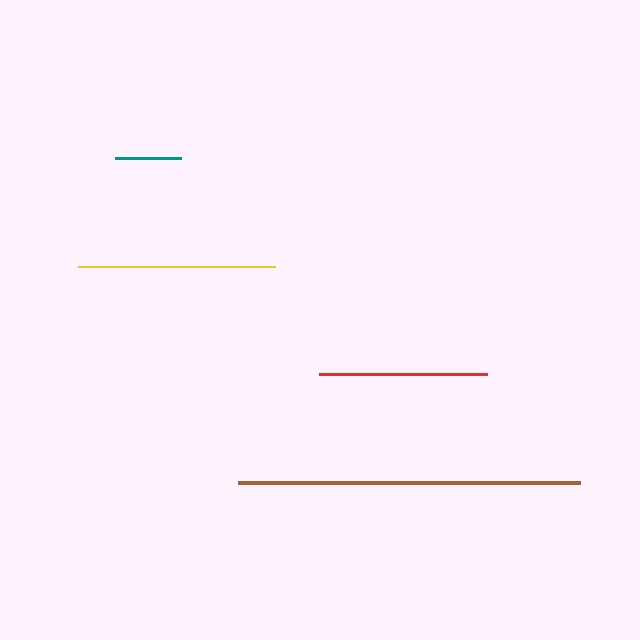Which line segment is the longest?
The brown line is the longest at approximately 342 pixels.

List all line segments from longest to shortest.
From longest to shortest: brown, yellow, red, teal.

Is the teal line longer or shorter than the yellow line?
The yellow line is longer than the teal line.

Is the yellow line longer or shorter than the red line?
The yellow line is longer than the red line.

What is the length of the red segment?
The red segment is approximately 168 pixels long.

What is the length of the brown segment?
The brown segment is approximately 342 pixels long.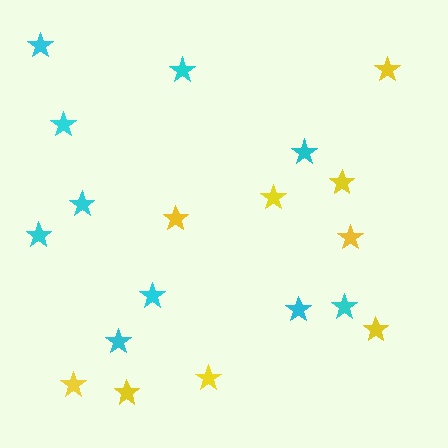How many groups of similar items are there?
There are 2 groups: one group of cyan stars (10) and one group of yellow stars (9).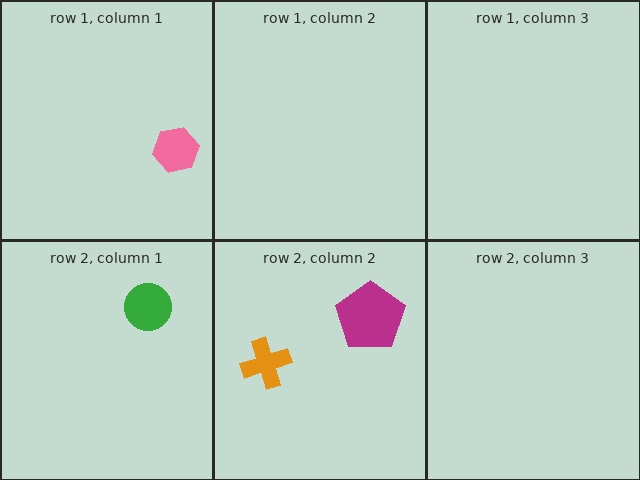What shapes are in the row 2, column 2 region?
The orange cross, the magenta pentagon.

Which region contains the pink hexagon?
The row 1, column 1 region.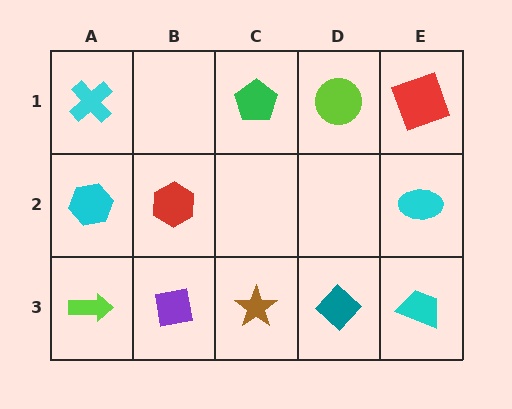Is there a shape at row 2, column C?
No, that cell is empty.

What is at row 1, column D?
A lime circle.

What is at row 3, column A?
A lime arrow.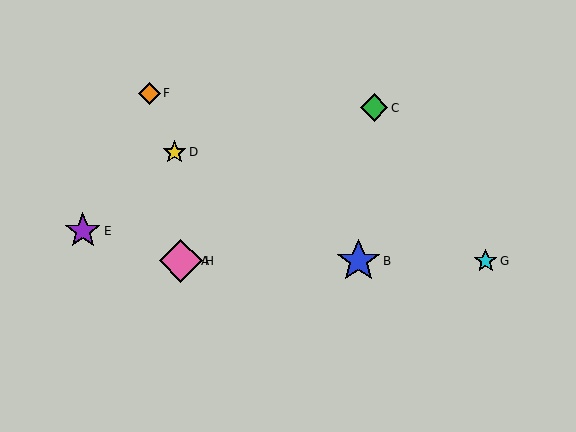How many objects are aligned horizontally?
4 objects (A, B, G, H) are aligned horizontally.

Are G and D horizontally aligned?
No, G is at y≈261 and D is at y≈152.